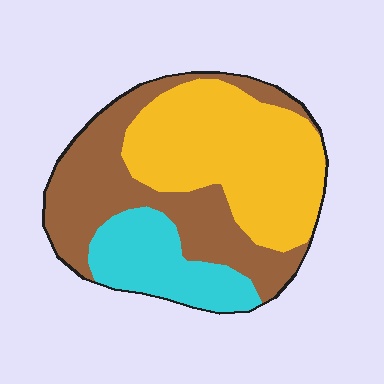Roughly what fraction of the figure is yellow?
Yellow covers roughly 40% of the figure.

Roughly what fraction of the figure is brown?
Brown covers 39% of the figure.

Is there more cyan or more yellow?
Yellow.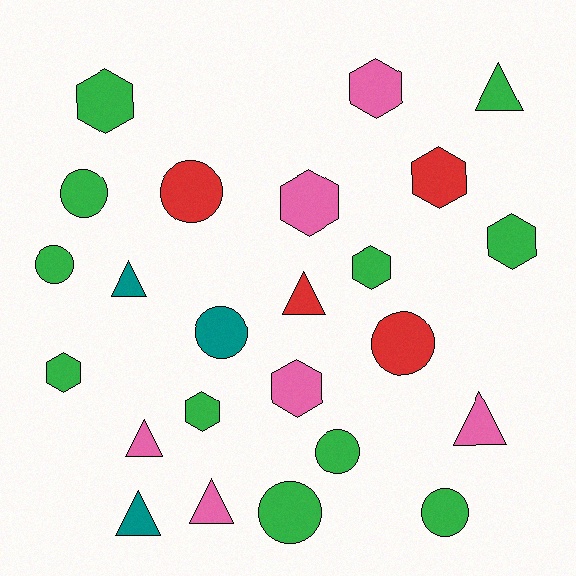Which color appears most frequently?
Green, with 11 objects.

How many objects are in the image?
There are 24 objects.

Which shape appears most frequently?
Hexagon, with 9 objects.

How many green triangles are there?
There is 1 green triangle.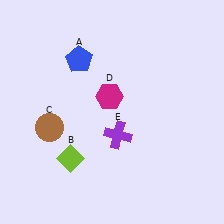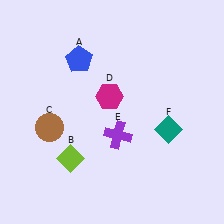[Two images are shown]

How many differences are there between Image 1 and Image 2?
There is 1 difference between the two images.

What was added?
A teal diamond (F) was added in Image 2.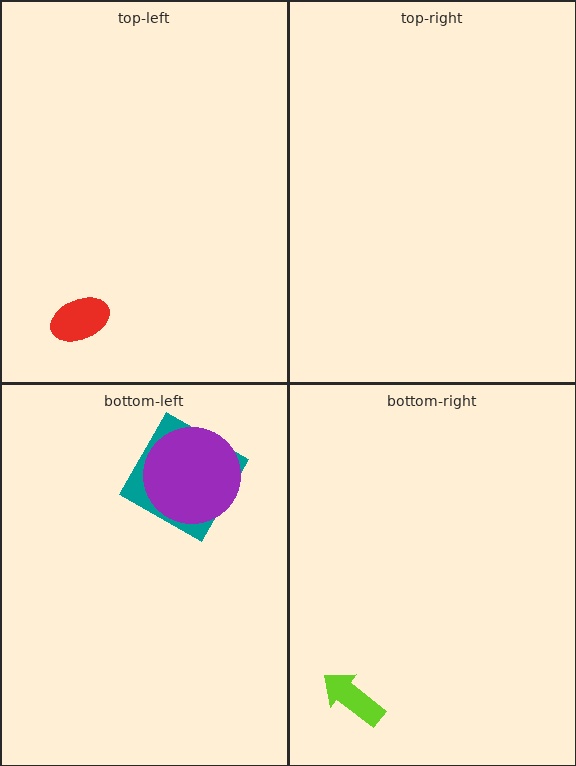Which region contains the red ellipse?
The top-left region.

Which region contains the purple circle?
The bottom-left region.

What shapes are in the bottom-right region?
The lime arrow.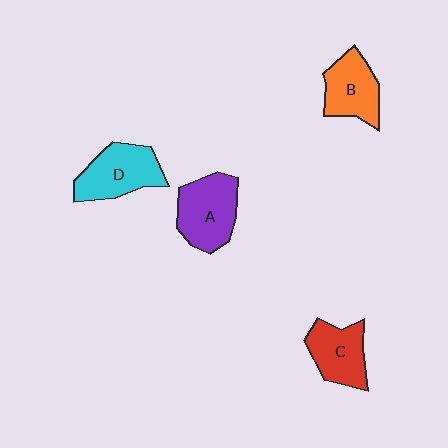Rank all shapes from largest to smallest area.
From largest to smallest: A (purple), D (cyan), B (orange), C (red).